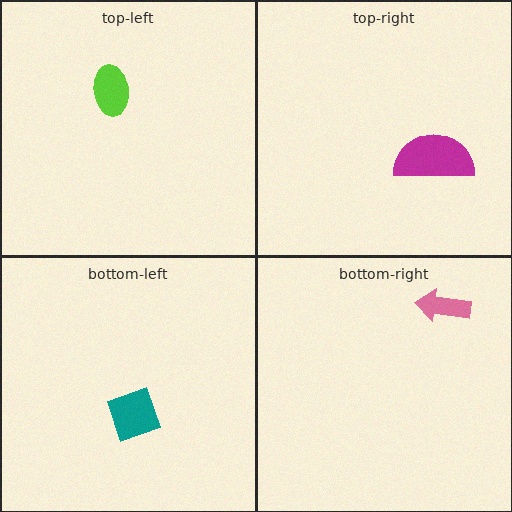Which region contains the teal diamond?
The bottom-left region.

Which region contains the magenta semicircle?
The top-right region.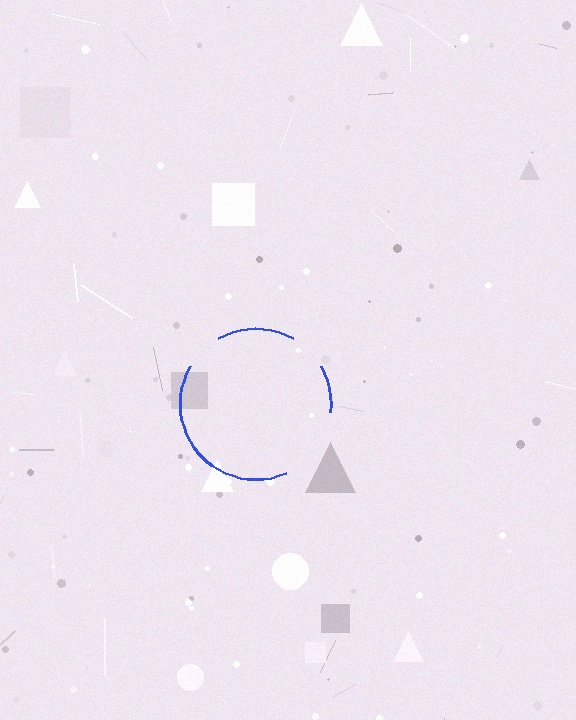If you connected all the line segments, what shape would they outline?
They would outline a circle.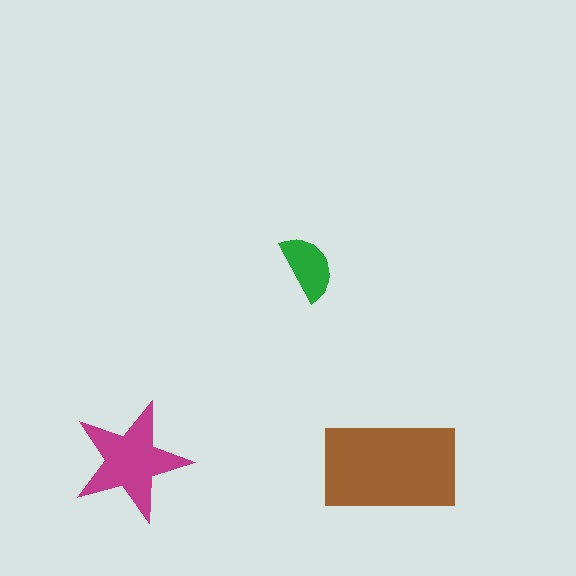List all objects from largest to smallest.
The brown rectangle, the magenta star, the green semicircle.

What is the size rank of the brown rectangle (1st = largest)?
1st.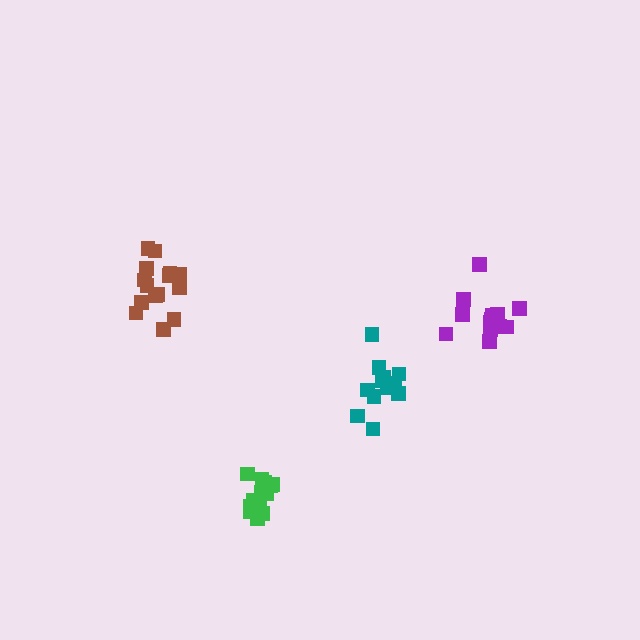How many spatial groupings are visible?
There are 4 spatial groupings.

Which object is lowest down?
The green cluster is bottommost.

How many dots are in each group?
Group 1: 13 dots, Group 2: 14 dots, Group 3: 13 dots, Group 4: 15 dots (55 total).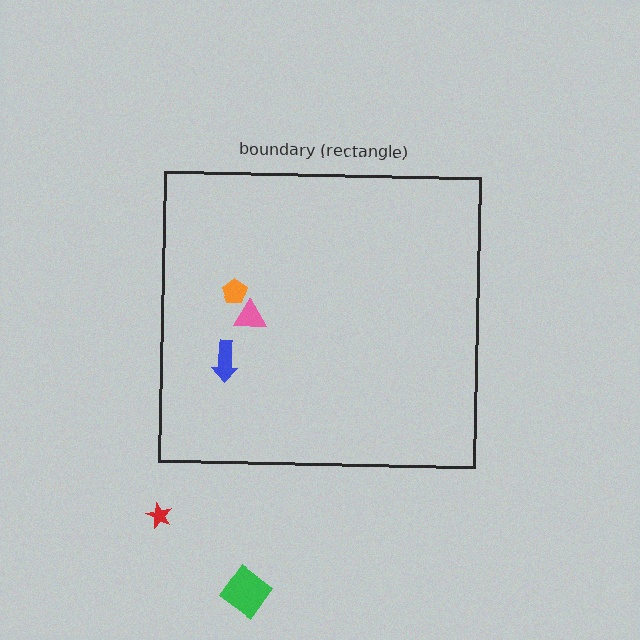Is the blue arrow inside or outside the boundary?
Inside.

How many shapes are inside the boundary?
3 inside, 2 outside.